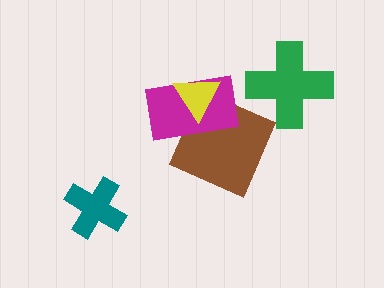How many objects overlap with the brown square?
2 objects overlap with the brown square.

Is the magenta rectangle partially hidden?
Yes, it is partially covered by another shape.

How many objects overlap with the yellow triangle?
2 objects overlap with the yellow triangle.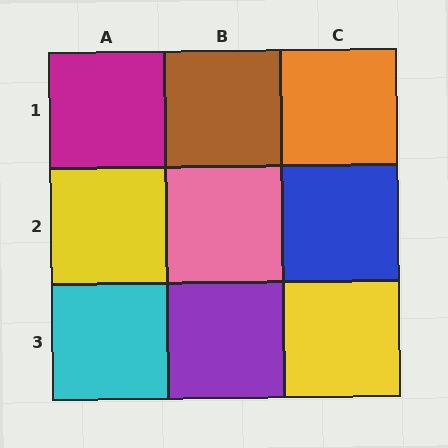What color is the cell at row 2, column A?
Yellow.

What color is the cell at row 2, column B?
Pink.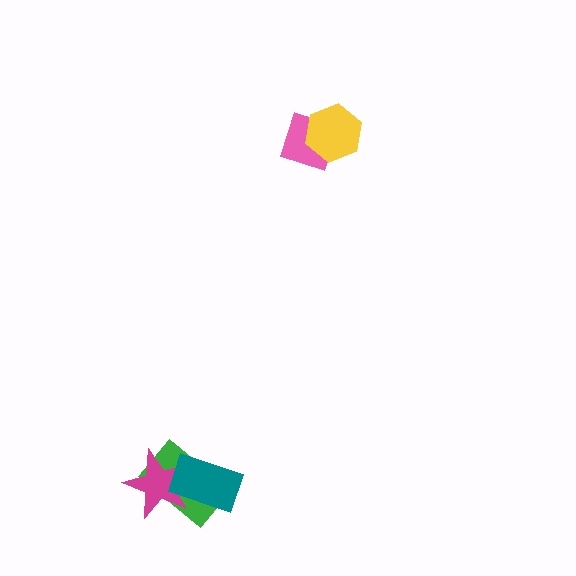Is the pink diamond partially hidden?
Yes, it is partially covered by another shape.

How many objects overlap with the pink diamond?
1 object overlaps with the pink diamond.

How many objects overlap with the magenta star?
2 objects overlap with the magenta star.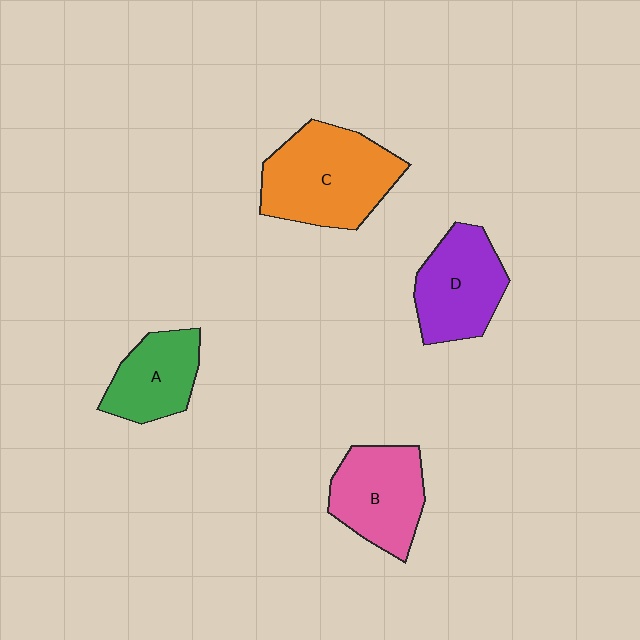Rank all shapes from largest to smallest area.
From largest to smallest: C (orange), D (purple), B (pink), A (green).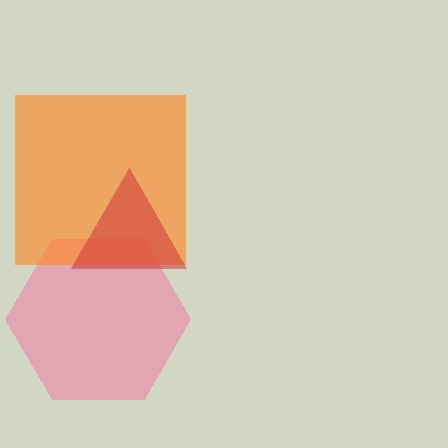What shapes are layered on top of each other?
The layered shapes are: a pink hexagon, an orange square, a red triangle.